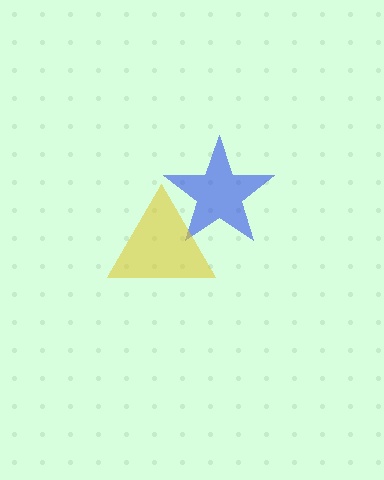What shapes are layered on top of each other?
The layered shapes are: a blue star, a yellow triangle.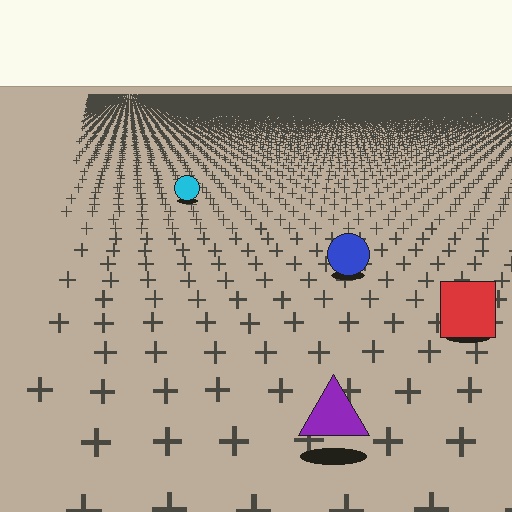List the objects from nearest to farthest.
From nearest to farthest: the purple triangle, the red square, the blue circle, the cyan circle.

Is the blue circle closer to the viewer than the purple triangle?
No. The purple triangle is closer — you can tell from the texture gradient: the ground texture is coarser near it.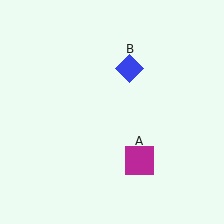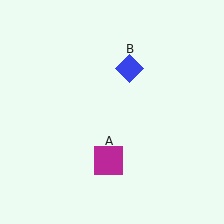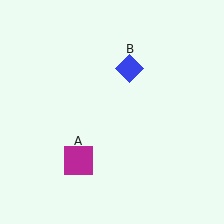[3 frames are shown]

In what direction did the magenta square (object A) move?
The magenta square (object A) moved left.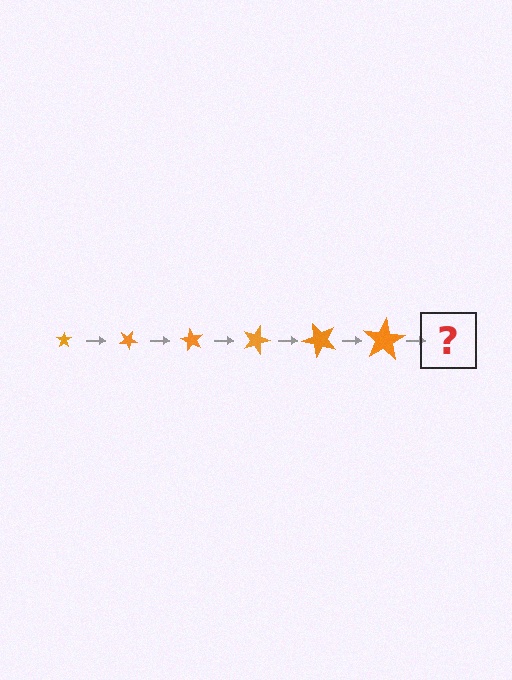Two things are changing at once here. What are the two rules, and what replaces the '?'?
The two rules are that the star grows larger each step and it rotates 30 degrees each step. The '?' should be a star, larger than the previous one and rotated 180 degrees from the start.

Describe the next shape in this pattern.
It should be a star, larger than the previous one and rotated 180 degrees from the start.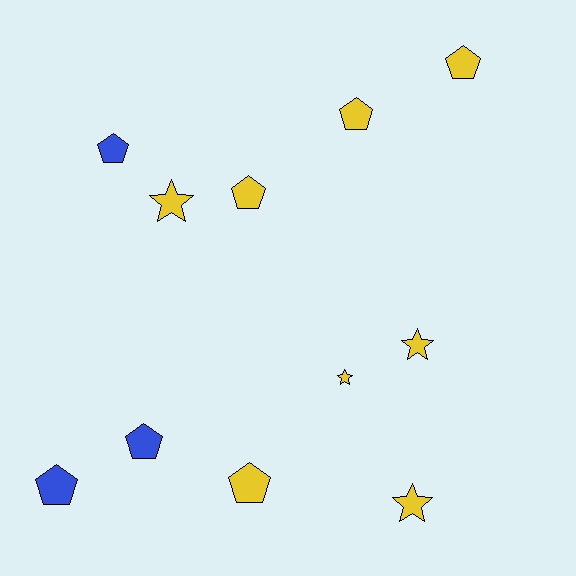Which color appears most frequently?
Yellow, with 8 objects.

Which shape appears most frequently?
Pentagon, with 7 objects.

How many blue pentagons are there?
There are 3 blue pentagons.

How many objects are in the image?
There are 11 objects.